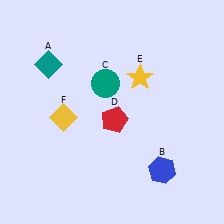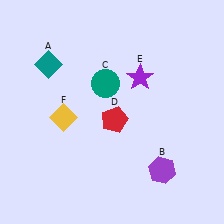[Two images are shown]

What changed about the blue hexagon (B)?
In Image 1, B is blue. In Image 2, it changed to purple.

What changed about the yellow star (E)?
In Image 1, E is yellow. In Image 2, it changed to purple.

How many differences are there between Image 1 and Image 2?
There are 2 differences between the two images.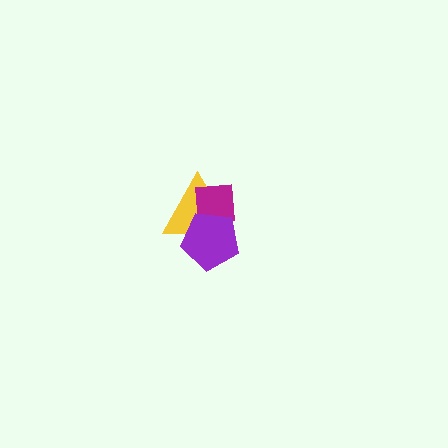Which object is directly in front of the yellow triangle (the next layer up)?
The magenta square is directly in front of the yellow triangle.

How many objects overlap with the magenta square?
2 objects overlap with the magenta square.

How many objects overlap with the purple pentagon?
2 objects overlap with the purple pentagon.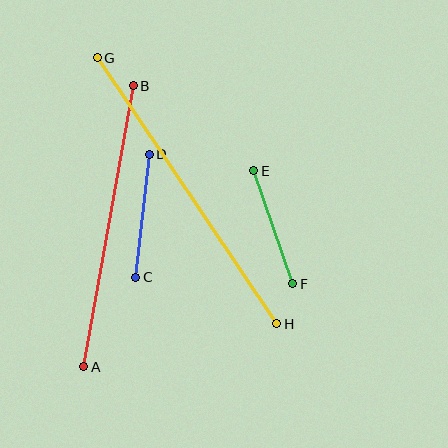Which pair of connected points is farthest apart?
Points G and H are farthest apart.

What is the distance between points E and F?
The distance is approximately 120 pixels.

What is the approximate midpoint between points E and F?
The midpoint is at approximately (273, 227) pixels.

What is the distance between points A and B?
The distance is approximately 285 pixels.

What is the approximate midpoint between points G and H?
The midpoint is at approximately (187, 191) pixels.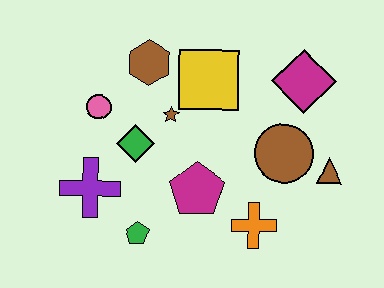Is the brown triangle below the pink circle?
Yes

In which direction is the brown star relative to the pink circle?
The brown star is to the right of the pink circle.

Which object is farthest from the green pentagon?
The magenta diamond is farthest from the green pentagon.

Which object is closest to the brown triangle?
The brown circle is closest to the brown triangle.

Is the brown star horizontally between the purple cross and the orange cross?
Yes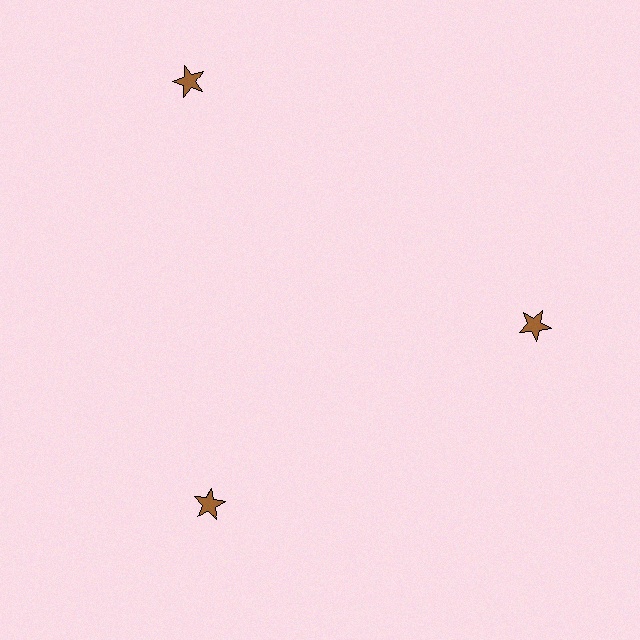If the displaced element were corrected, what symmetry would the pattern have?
It would have 3-fold rotational symmetry — the pattern would map onto itself every 120 degrees.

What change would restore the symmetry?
The symmetry would be restored by moving it inward, back onto the ring so that all 3 stars sit at equal angles and equal distance from the center.